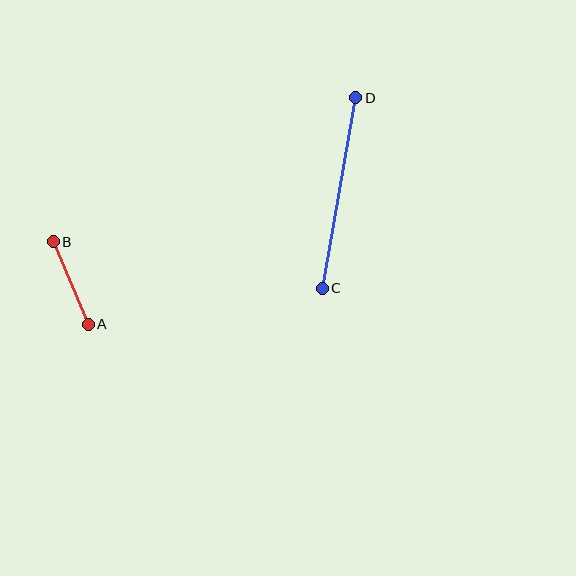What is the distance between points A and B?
The distance is approximately 90 pixels.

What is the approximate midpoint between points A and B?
The midpoint is at approximately (71, 283) pixels.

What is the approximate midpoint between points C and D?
The midpoint is at approximately (339, 193) pixels.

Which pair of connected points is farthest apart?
Points C and D are farthest apart.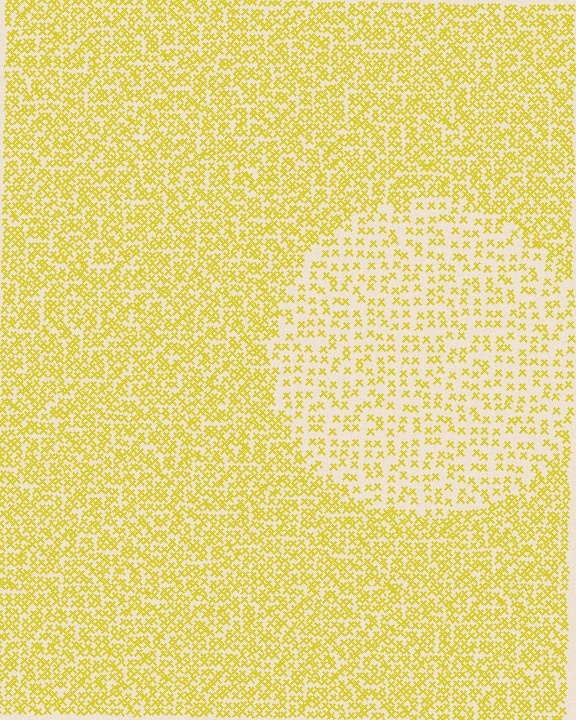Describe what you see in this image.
The image contains small yellow elements arranged at two different densities. A circle-shaped region is visible where the elements are less densely packed than the surrounding area.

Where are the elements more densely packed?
The elements are more densely packed outside the circle boundary.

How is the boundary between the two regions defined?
The boundary is defined by a change in element density (approximately 2.1x ratio). All elements are the same color, size, and shape.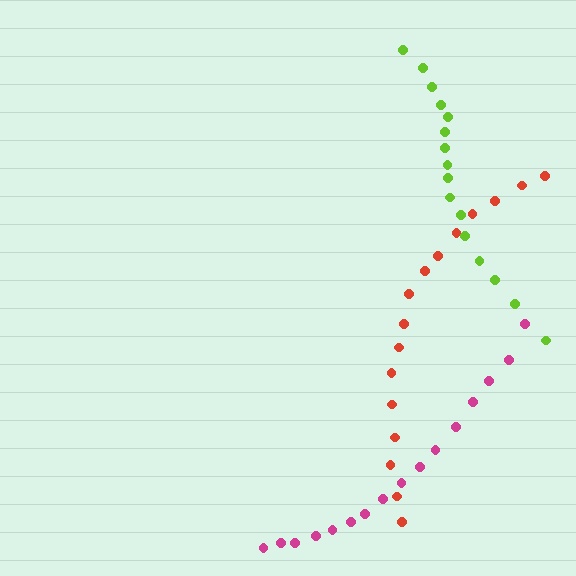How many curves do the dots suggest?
There are 3 distinct paths.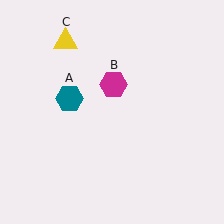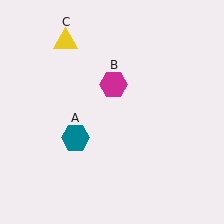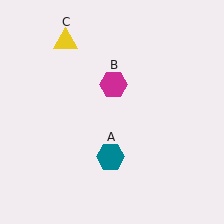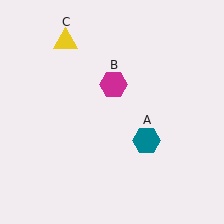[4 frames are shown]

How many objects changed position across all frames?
1 object changed position: teal hexagon (object A).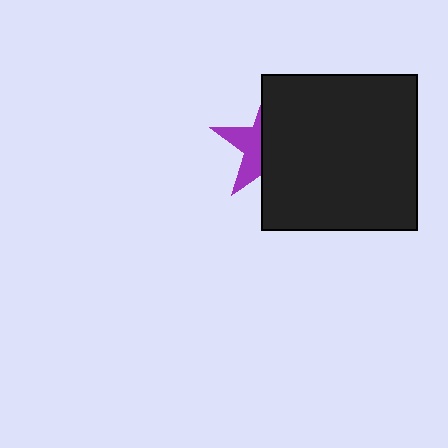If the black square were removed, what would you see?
You would see the complete purple star.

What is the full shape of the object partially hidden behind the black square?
The partially hidden object is a purple star.